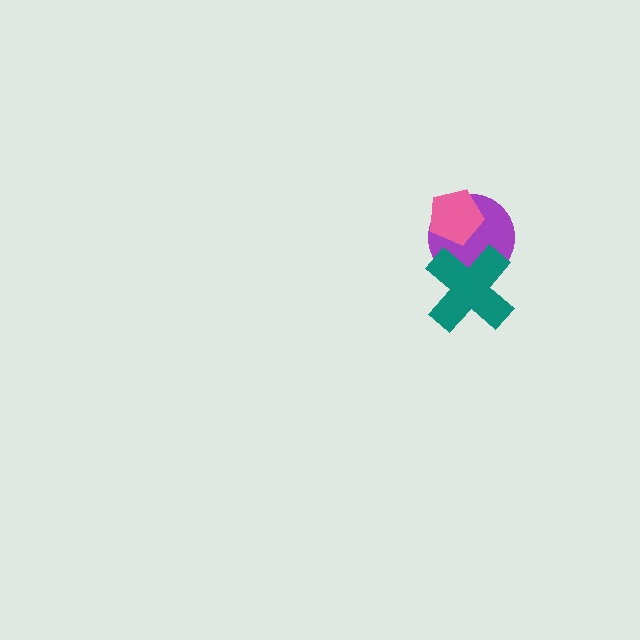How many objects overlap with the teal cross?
1 object overlaps with the teal cross.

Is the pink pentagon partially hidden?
No, no other shape covers it.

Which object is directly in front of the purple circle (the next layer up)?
The teal cross is directly in front of the purple circle.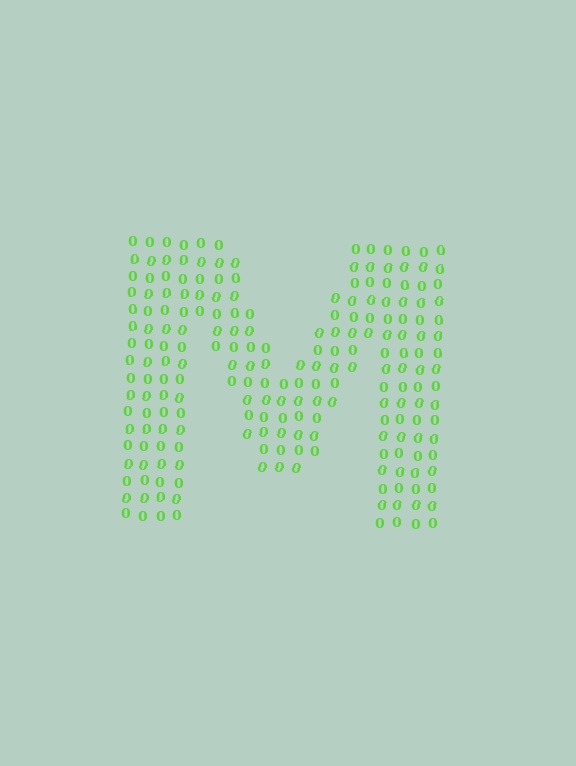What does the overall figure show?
The overall figure shows the letter M.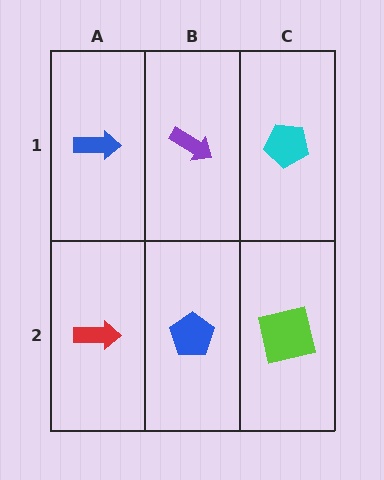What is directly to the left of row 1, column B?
A blue arrow.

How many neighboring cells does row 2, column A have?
2.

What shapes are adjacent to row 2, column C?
A cyan pentagon (row 1, column C), a blue pentagon (row 2, column B).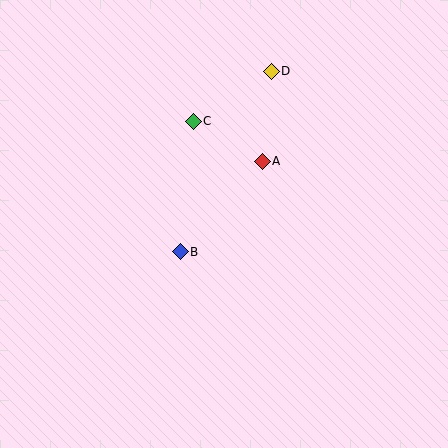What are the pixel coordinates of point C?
Point C is at (193, 121).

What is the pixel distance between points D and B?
The distance between D and B is 202 pixels.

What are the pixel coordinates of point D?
Point D is at (271, 71).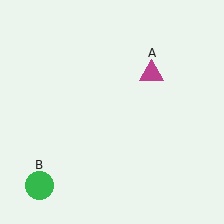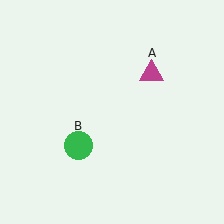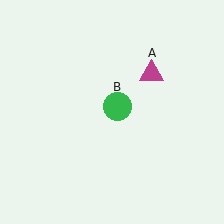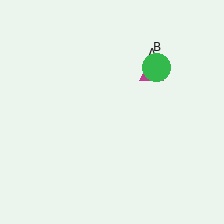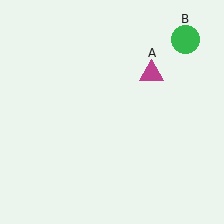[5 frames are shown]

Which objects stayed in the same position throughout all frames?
Magenta triangle (object A) remained stationary.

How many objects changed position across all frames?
1 object changed position: green circle (object B).